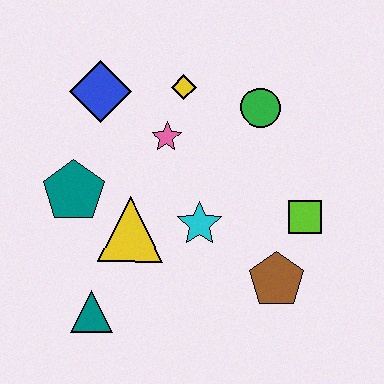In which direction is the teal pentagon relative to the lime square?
The teal pentagon is to the left of the lime square.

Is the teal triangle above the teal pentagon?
No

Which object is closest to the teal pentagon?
The yellow triangle is closest to the teal pentagon.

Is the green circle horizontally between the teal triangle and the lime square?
Yes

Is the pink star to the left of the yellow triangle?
No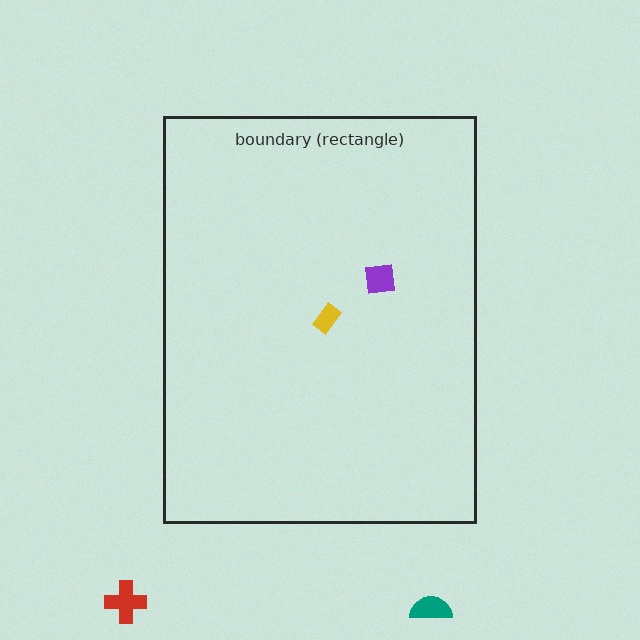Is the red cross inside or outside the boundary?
Outside.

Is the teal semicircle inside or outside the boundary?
Outside.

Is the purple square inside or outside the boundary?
Inside.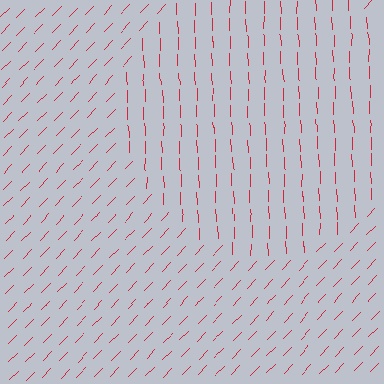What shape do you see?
I see a circle.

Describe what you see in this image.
The image is filled with small red line segments. A circle region in the image has lines oriented differently from the surrounding lines, creating a visible texture boundary.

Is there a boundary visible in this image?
Yes, there is a texture boundary formed by a change in line orientation.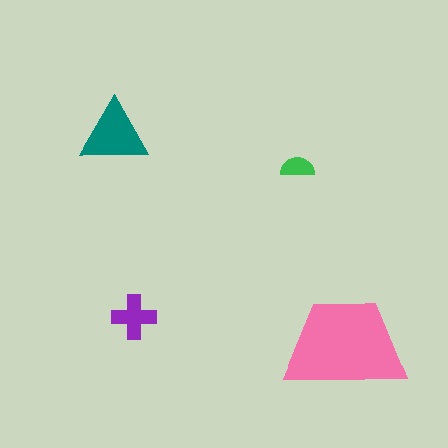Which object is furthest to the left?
The teal triangle is leftmost.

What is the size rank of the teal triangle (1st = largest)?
2nd.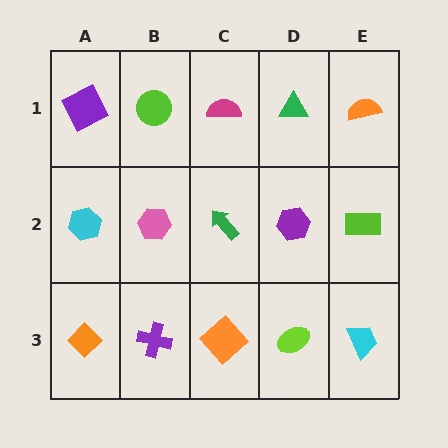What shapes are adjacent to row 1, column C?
A green arrow (row 2, column C), a lime circle (row 1, column B), a green triangle (row 1, column D).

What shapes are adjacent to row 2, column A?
A purple square (row 1, column A), an orange diamond (row 3, column A), a pink hexagon (row 2, column B).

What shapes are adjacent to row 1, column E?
A lime rectangle (row 2, column E), a green triangle (row 1, column D).